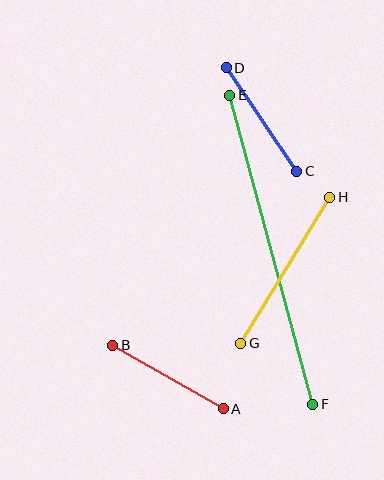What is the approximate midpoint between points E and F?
The midpoint is at approximately (271, 250) pixels.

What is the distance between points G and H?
The distance is approximately 171 pixels.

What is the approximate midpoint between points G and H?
The midpoint is at approximately (285, 270) pixels.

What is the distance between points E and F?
The distance is approximately 320 pixels.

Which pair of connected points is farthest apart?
Points E and F are farthest apart.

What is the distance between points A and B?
The distance is approximately 127 pixels.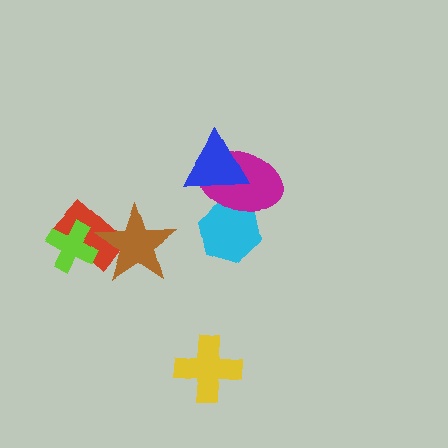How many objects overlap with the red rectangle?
2 objects overlap with the red rectangle.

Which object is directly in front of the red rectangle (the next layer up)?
The lime cross is directly in front of the red rectangle.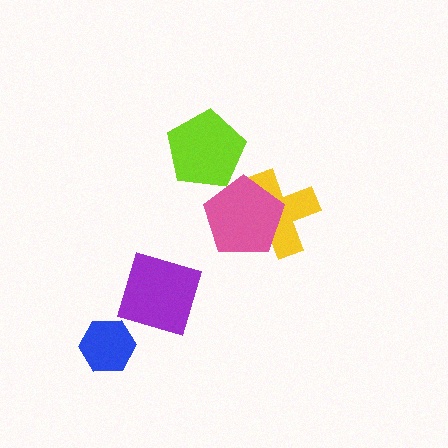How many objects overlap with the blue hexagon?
0 objects overlap with the blue hexagon.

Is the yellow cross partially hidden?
Yes, it is partially covered by another shape.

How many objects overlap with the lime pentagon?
0 objects overlap with the lime pentagon.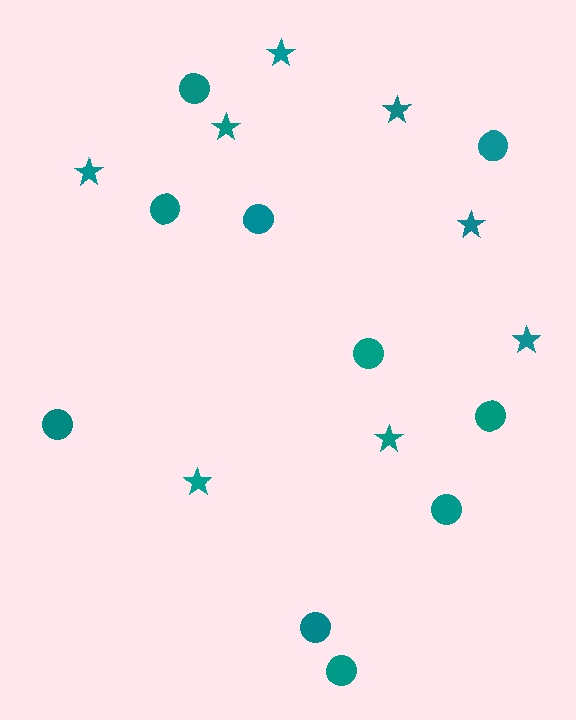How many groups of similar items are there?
There are 2 groups: one group of circles (10) and one group of stars (8).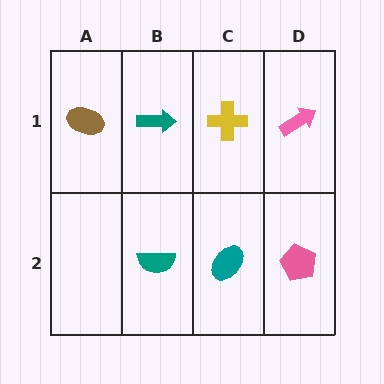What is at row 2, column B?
A teal semicircle.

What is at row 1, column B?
A teal arrow.